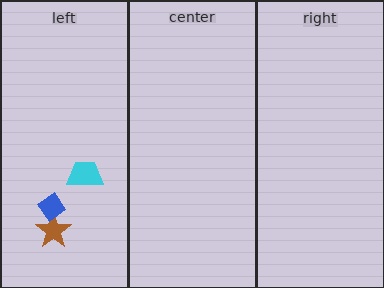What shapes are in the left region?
The brown star, the blue diamond, the cyan trapezoid.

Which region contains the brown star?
The left region.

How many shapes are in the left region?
3.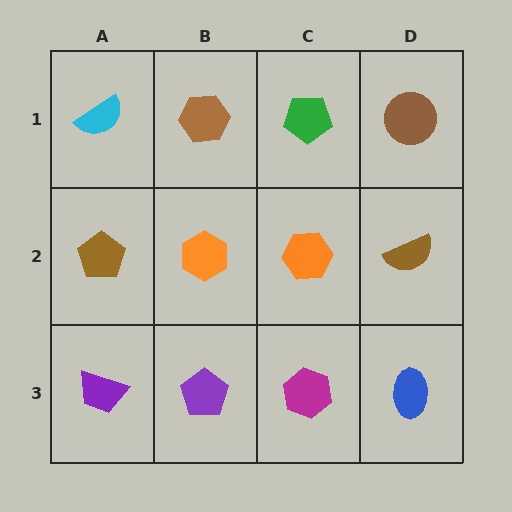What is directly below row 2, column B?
A purple pentagon.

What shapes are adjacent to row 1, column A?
A brown pentagon (row 2, column A), a brown hexagon (row 1, column B).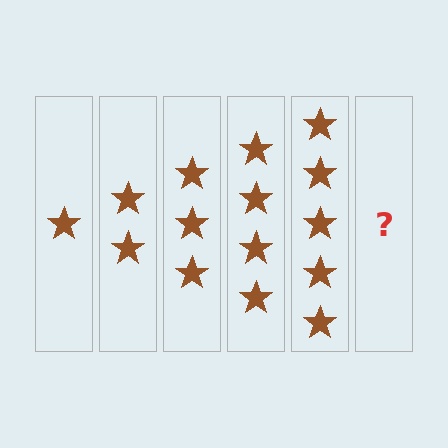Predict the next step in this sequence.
The next step is 6 stars.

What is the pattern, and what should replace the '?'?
The pattern is that each step adds one more star. The '?' should be 6 stars.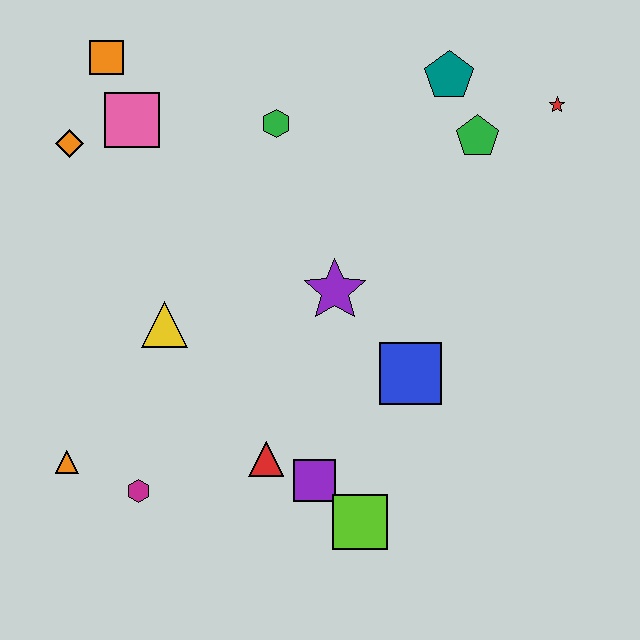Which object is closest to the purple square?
The red triangle is closest to the purple square.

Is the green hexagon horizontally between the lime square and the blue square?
No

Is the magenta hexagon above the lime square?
Yes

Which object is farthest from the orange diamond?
The red star is farthest from the orange diamond.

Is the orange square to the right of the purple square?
No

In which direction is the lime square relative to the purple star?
The lime square is below the purple star.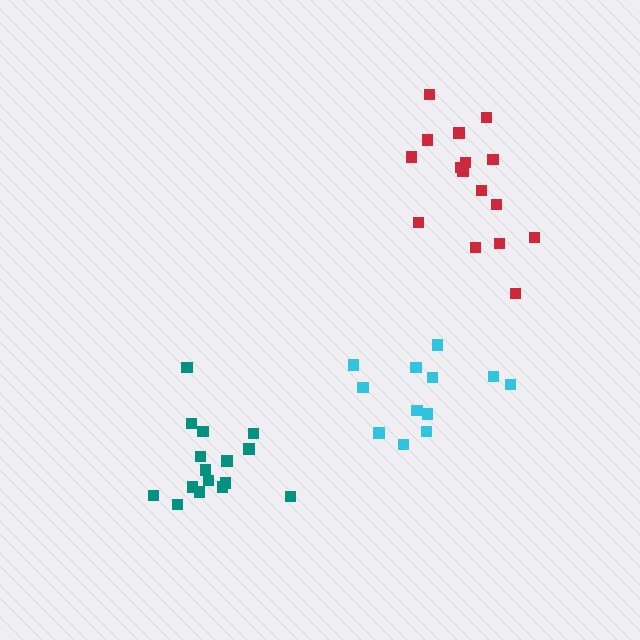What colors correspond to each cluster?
The clusters are colored: cyan, red, teal.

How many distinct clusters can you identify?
There are 3 distinct clusters.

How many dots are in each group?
Group 1: 12 dots, Group 2: 16 dots, Group 3: 16 dots (44 total).